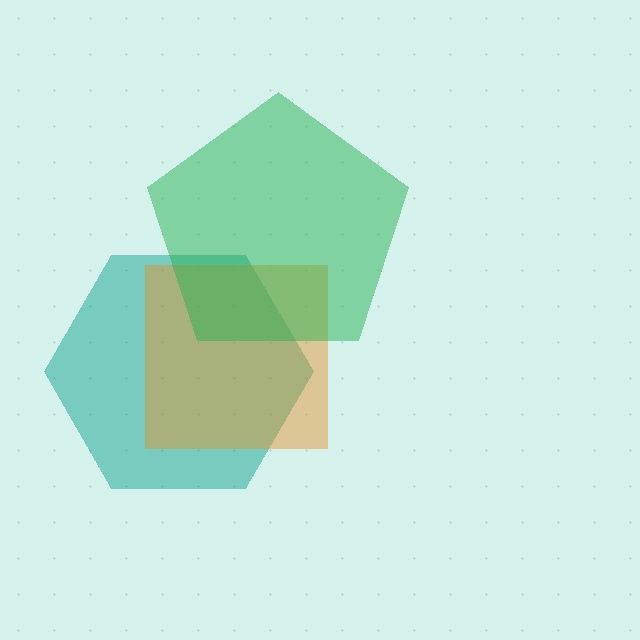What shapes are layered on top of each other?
The layered shapes are: a teal hexagon, an orange square, a green pentagon.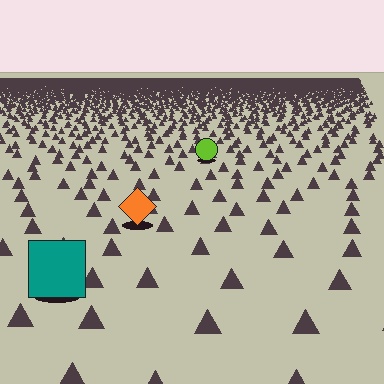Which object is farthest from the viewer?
The lime circle is farthest from the viewer. It appears smaller and the ground texture around it is denser.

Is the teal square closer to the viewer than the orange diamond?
Yes. The teal square is closer — you can tell from the texture gradient: the ground texture is coarser near it.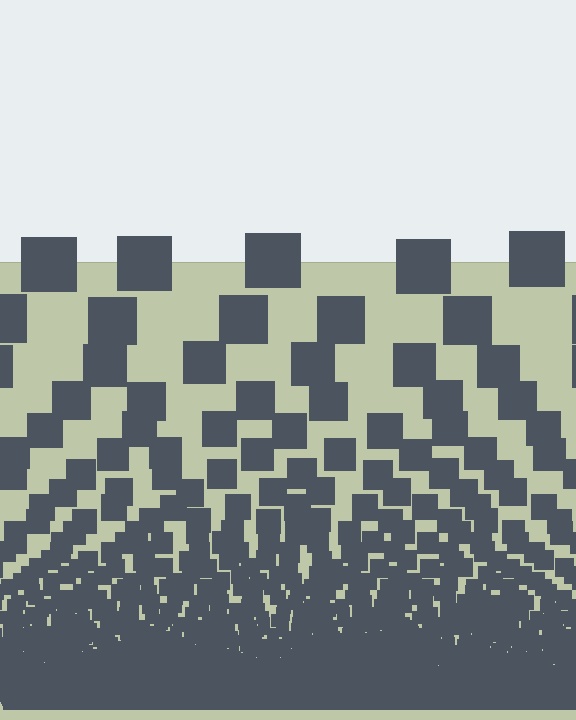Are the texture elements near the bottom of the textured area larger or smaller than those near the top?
Smaller. The gradient is inverted — elements near the bottom are smaller and denser.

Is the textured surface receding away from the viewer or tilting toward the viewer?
The surface appears to tilt toward the viewer. Texture elements get larger and sparser toward the top.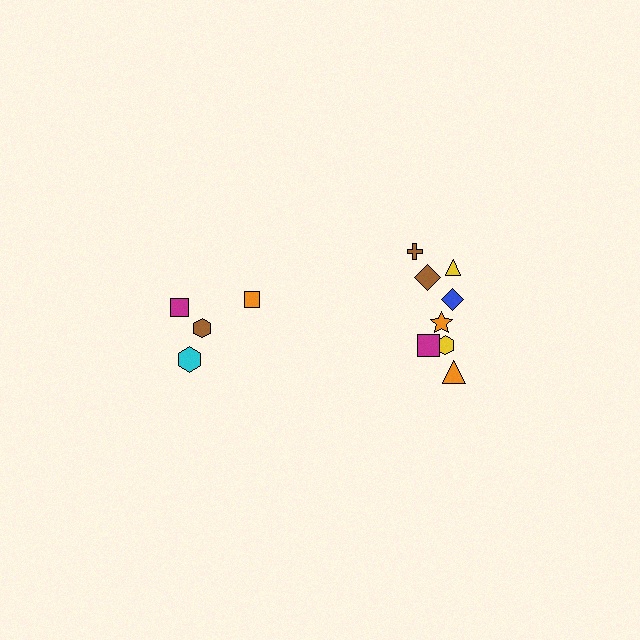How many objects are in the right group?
There are 8 objects.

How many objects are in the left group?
There are 4 objects.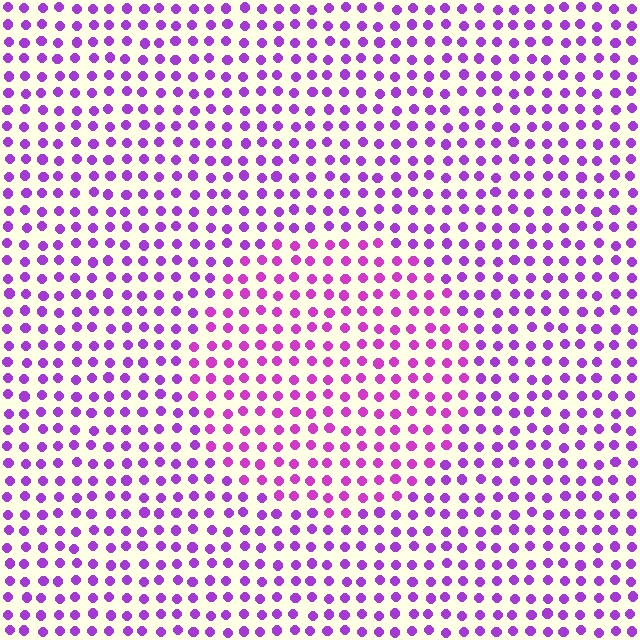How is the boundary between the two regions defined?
The boundary is defined purely by a slight shift in hue (about 22 degrees). Spacing, size, and orientation are identical on both sides.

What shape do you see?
I see a circle.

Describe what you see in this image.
The image is filled with small purple elements in a uniform arrangement. A circle-shaped region is visible where the elements are tinted to a slightly different hue, forming a subtle color boundary.